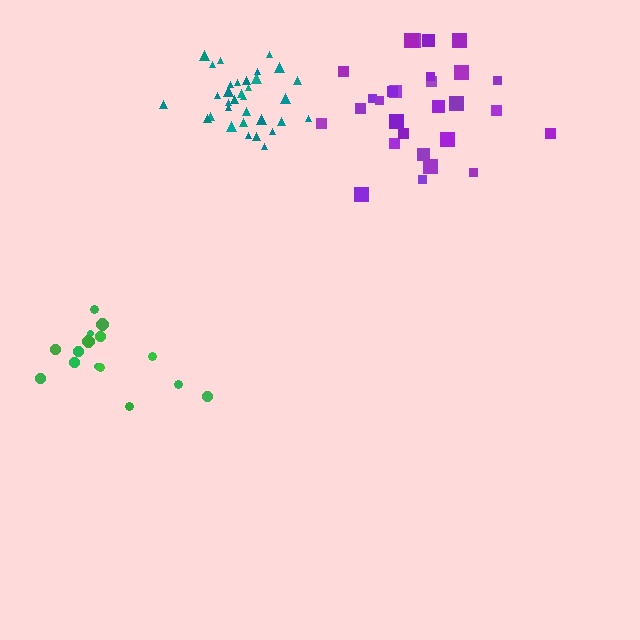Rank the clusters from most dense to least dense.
teal, green, purple.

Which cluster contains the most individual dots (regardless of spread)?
Teal (33).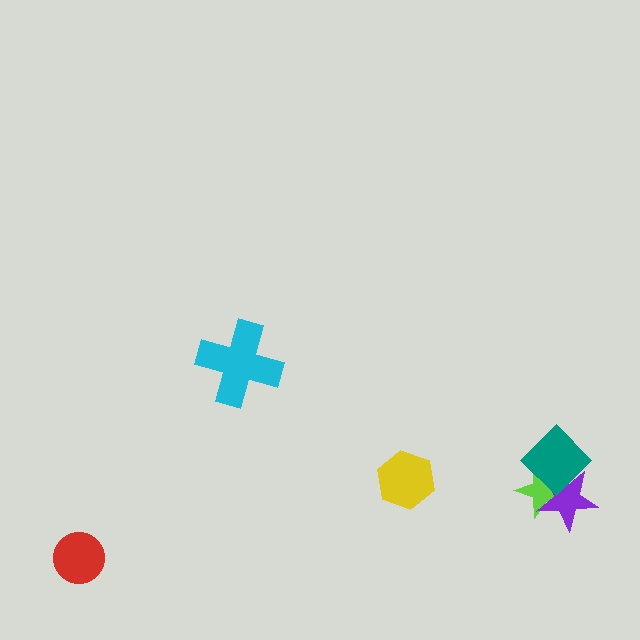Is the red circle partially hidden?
No, no other shape covers it.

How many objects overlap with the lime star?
2 objects overlap with the lime star.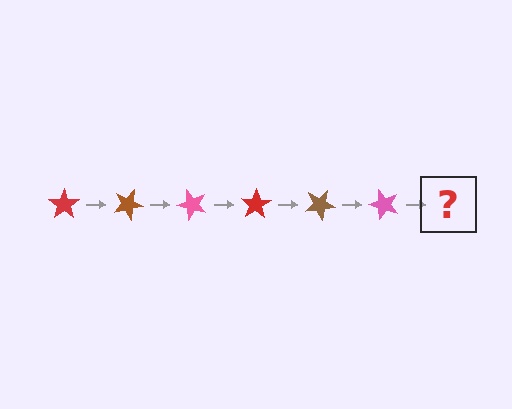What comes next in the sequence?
The next element should be a red star, rotated 150 degrees from the start.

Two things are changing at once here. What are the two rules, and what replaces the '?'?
The two rules are that it rotates 25 degrees each step and the color cycles through red, brown, and pink. The '?' should be a red star, rotated 150 degrees from the start.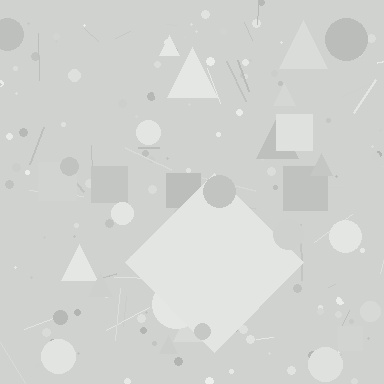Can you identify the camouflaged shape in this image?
The camouflaged shape is a diamond.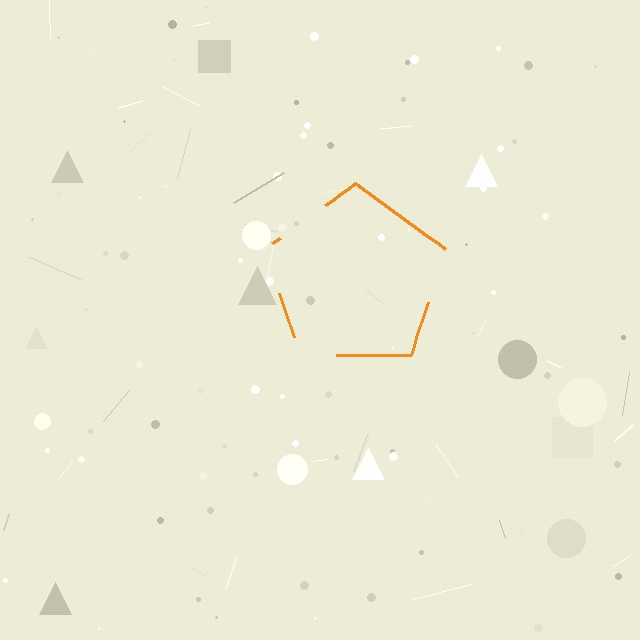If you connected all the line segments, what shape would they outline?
They would outline a pentagon.